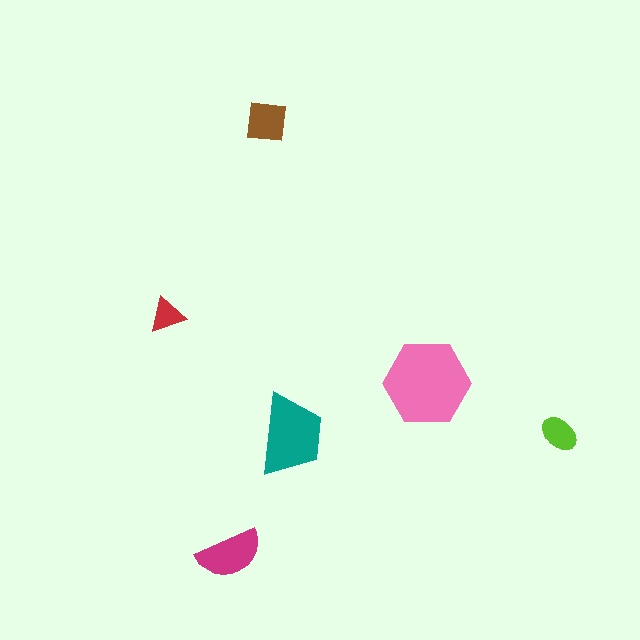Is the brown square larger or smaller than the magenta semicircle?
Smaller.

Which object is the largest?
The pink hexagon.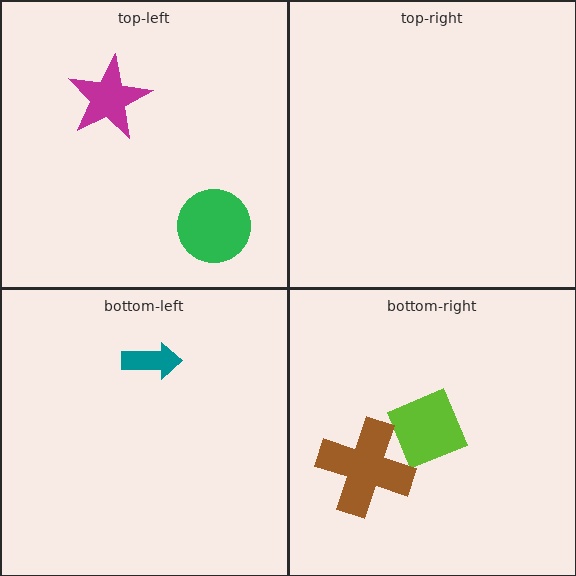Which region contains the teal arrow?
The bottom-left region.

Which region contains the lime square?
The bottom-right region.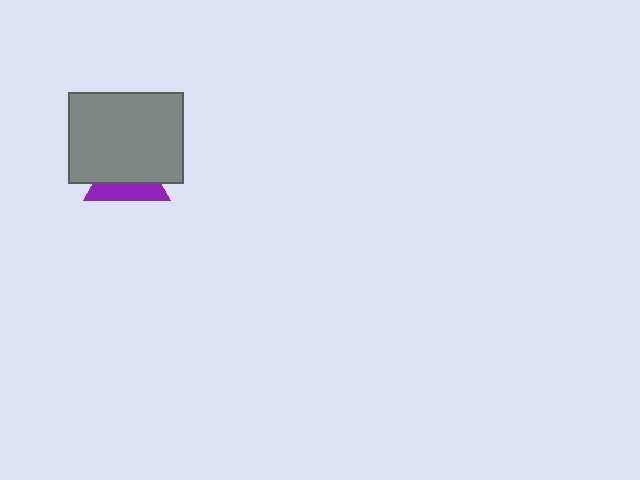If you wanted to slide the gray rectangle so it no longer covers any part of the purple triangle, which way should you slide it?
Slide it up — that is the most direct way to separate the two shapes.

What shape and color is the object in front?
The object in front is a gray rectangle.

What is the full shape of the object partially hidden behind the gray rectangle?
The partially hidden object is a purple triangle.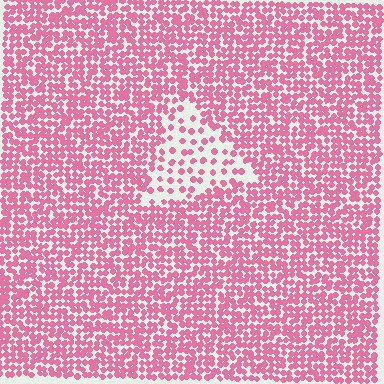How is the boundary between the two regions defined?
The boundary is defined by a change in element density (approximately 2.6x ratio). All elements are the same color, size, and shape.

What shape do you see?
I see a triangle.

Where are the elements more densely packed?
The elements are more densely packed outside the triangle boundary.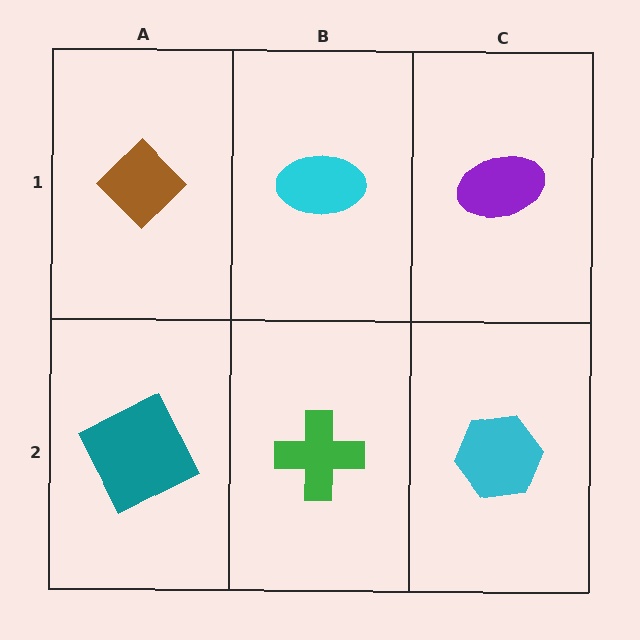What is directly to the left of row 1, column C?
A cyan ellipse.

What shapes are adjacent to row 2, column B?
A cyan ellipse (row 1, column B), a teal square (row 2, column A), a cyan hexagon (row 2, column C).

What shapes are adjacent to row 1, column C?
A cyan hexagon (row 2, column C), a cyan ellipse (row 1, column B).